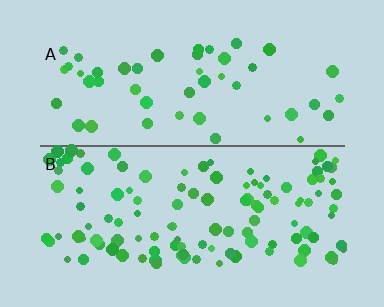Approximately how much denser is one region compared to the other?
Approximately 2.3× — region B over region A.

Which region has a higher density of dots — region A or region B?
B (the bottom).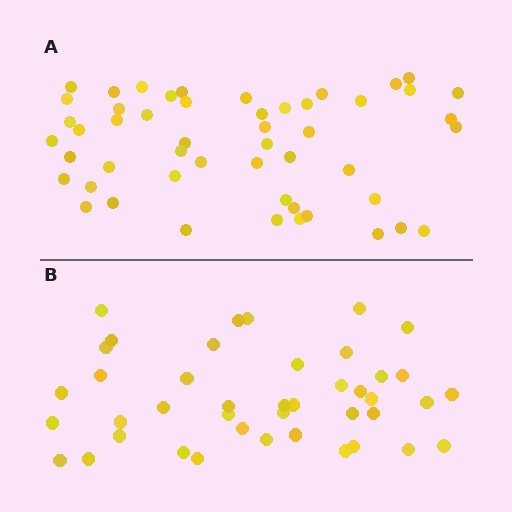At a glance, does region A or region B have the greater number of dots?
Region A (the top region) has more dots.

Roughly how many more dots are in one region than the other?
Region A has roughly 8 or so more dots than region B.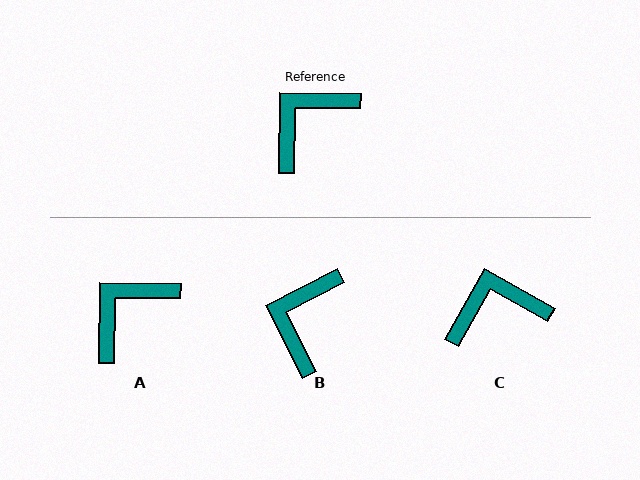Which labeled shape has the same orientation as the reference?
A.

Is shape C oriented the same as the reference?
No, it is off by about 29 degrees.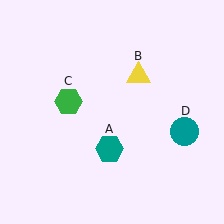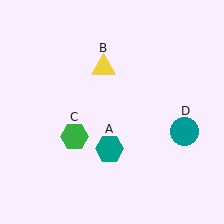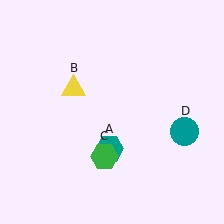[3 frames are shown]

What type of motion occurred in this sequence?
The yellow triangle (object B), green hexagon (object C) rotated counterclockwise around the center of the scene.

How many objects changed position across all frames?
2 objects changed position: yellow triangle (object B), green hexagon (object C).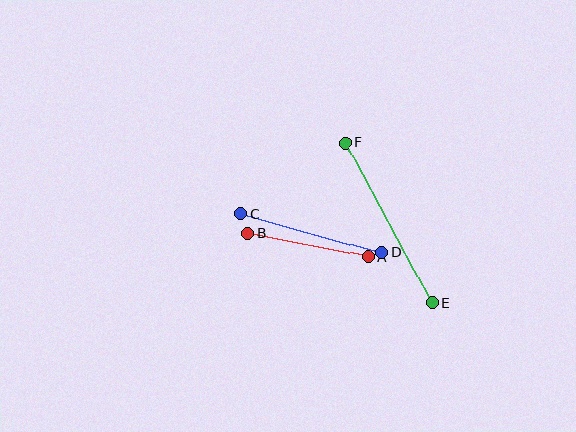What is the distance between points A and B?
The distance is approximately 123 pixels.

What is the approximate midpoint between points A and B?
The midpoint is at approximately (308, 245) pixels.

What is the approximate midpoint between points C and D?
The midpoint is at approximately (311, 233) pixels.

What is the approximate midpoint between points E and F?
The midpoint is at approximately (389, 223) pixels.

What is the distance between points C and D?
The distance is approximately 147 pixels.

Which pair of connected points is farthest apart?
Points E and F are farthest apart.